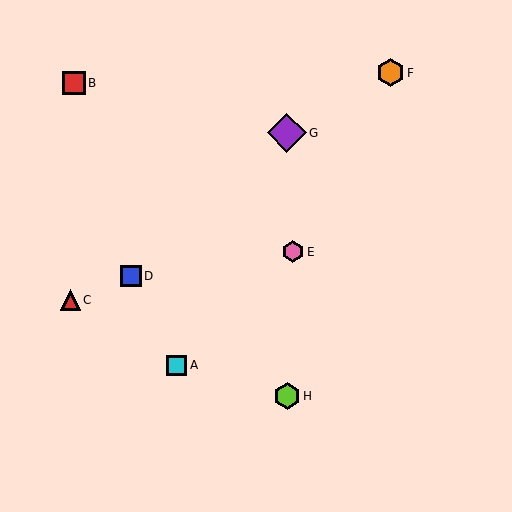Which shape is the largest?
The purple diamond (labeled G) is the largest.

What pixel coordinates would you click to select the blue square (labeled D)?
Click at (131, 276) to select the blue square D.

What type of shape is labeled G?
Shape G is a purple diamond.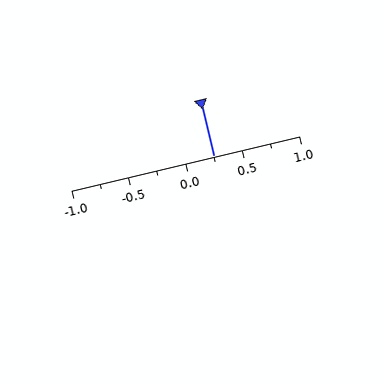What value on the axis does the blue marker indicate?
The marker indicates approximately 0.25.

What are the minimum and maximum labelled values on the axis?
The axis runs from -1.0 to 1.0.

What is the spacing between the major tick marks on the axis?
The major ticks are spaced 0.5 apart.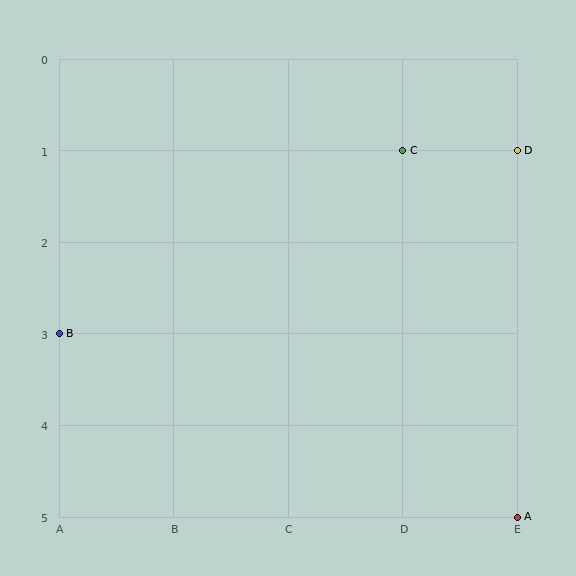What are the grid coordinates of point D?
Point D is at grid coordinates (E, 1).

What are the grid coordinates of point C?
Point C is at grid coordinates (D, 1).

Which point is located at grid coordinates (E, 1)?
Point D is at (E, 1).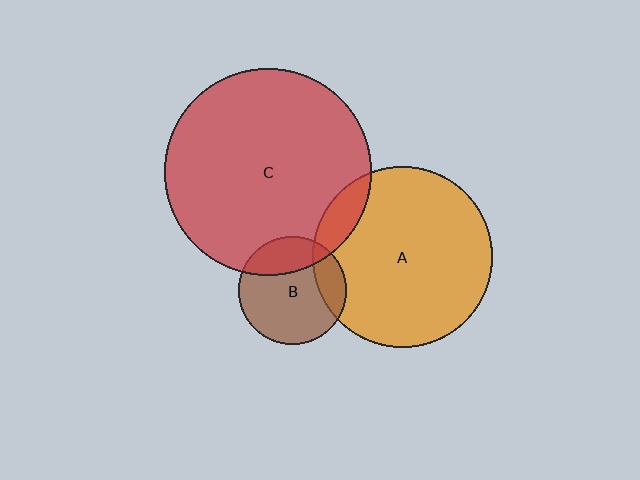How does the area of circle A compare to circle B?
Approximately 2.8 times.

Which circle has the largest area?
Circle C (red).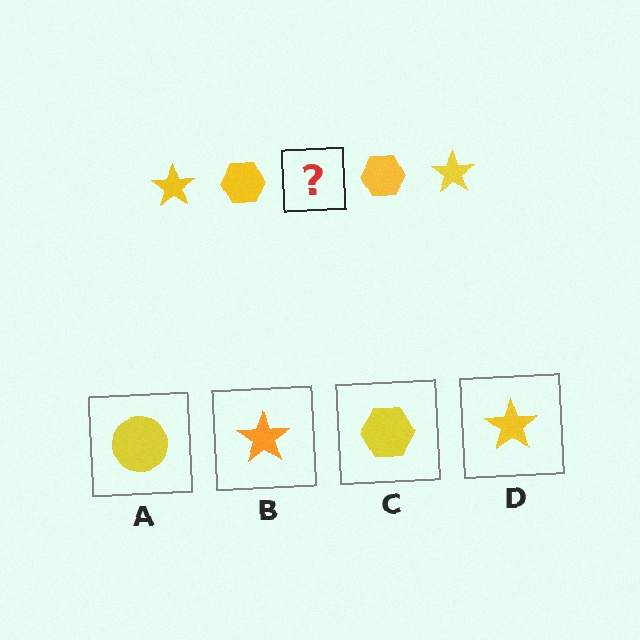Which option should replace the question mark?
Option D.